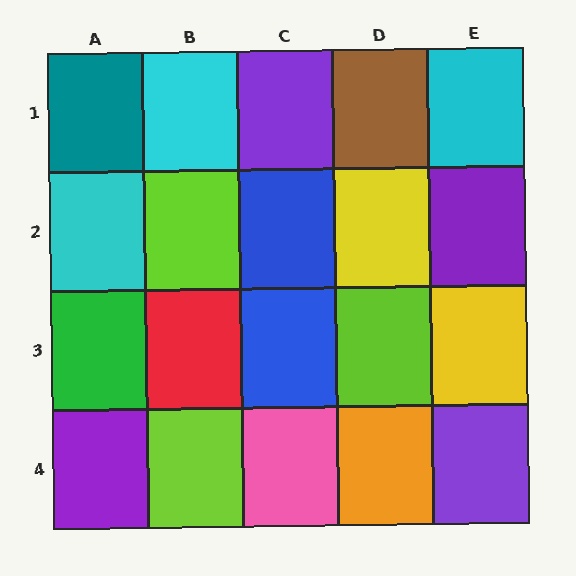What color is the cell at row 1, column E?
Cyan.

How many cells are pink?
1 cell is pink.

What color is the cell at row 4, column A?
Purple.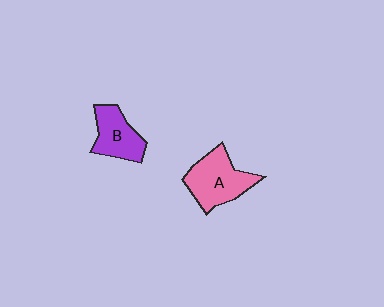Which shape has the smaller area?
Shape B (purple).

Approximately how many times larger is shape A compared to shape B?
Approximately 1.3 times.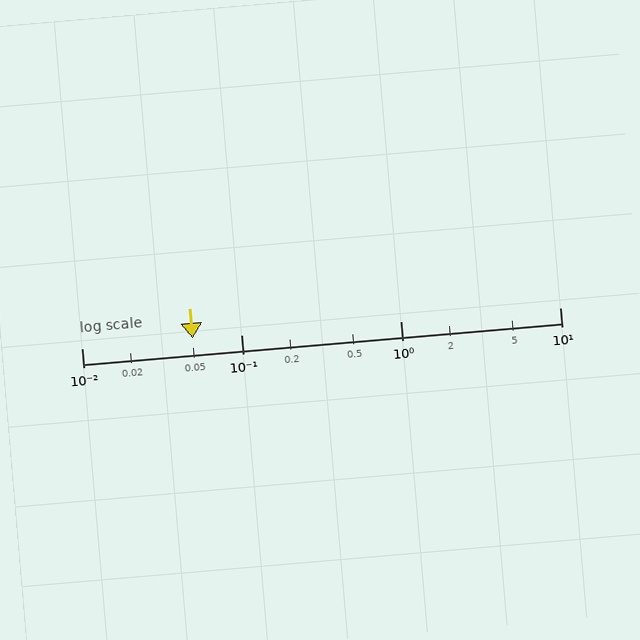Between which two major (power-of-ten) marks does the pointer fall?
The pointer is between 0.01 and 0.1.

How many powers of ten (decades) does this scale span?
The scale spans 3 decades, from 0.01 to 10.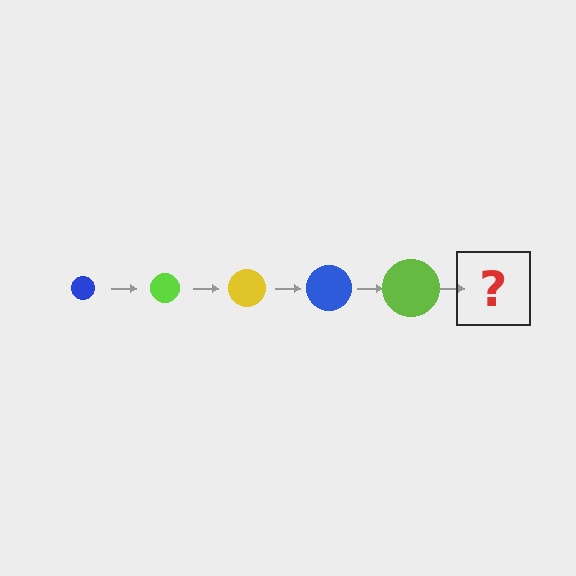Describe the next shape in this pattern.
It should be a yellow circle, larger than the previous one.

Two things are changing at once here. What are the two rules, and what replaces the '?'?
The two rules are that the circle grows larger each step and the color cycles through blue, lime, and yellow. The '?' should be a yellow circle, larger than the previous one.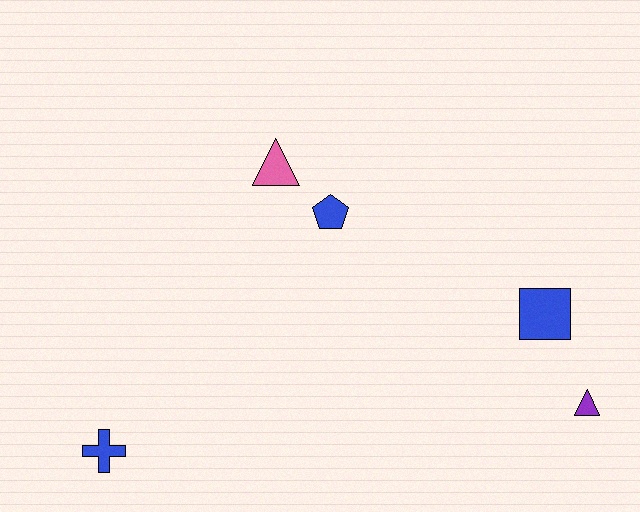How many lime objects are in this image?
There are no lime objects.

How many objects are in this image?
There are 5 objects.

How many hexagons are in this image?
There are no hexagons.